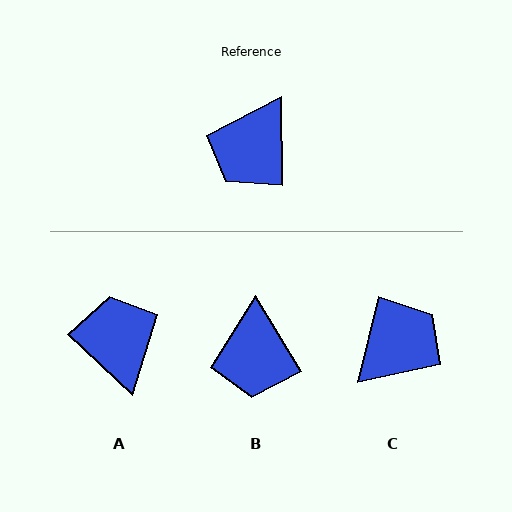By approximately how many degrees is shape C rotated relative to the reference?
Approximately 166 degrees counter-clockwise.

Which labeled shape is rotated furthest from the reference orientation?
C, about 166 degrees away.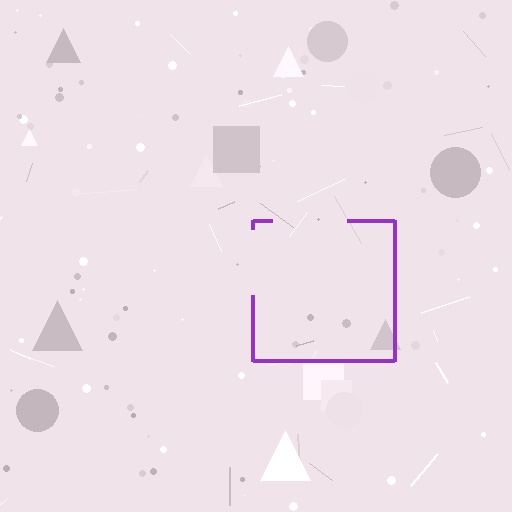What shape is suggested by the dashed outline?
The dashed outline suggests a square.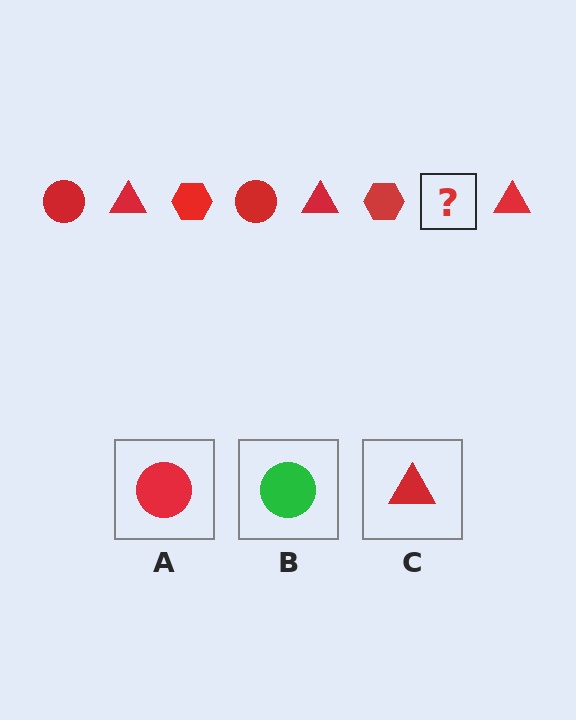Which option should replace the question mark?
Option A.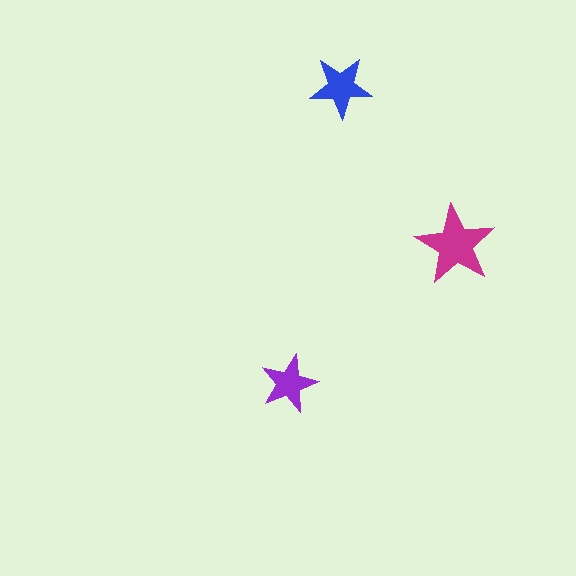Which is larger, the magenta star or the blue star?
The magenta one.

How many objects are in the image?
There are 3 objects in the image.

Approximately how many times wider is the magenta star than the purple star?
About 1.5 times wider.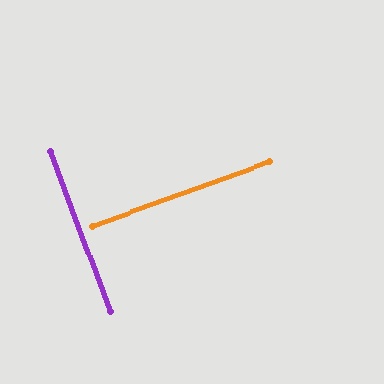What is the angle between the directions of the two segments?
Approximately 89 degrees.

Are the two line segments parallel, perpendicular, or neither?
Perpendicular — they meet at approximately 89°.